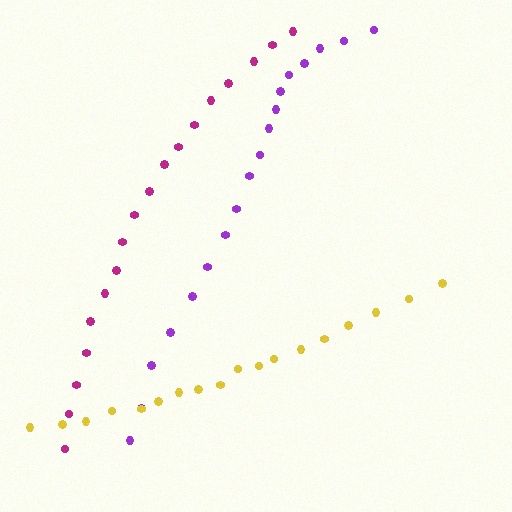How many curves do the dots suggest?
There are 3 distinct paths.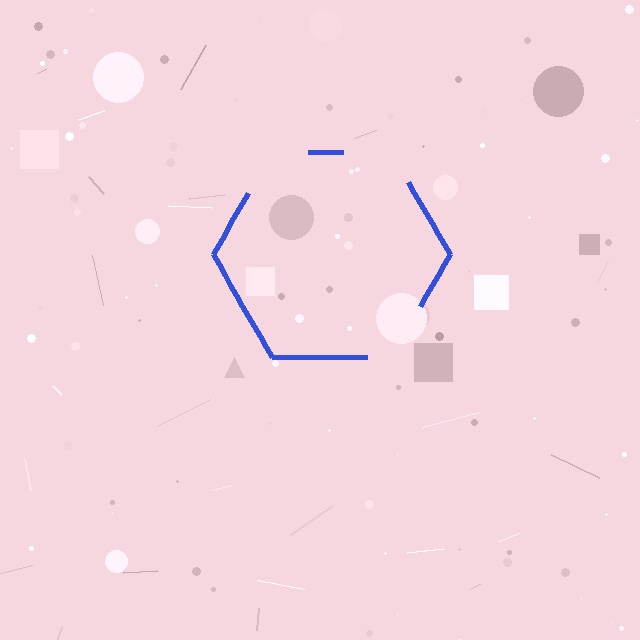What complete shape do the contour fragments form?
The contour fragments form a hexagon.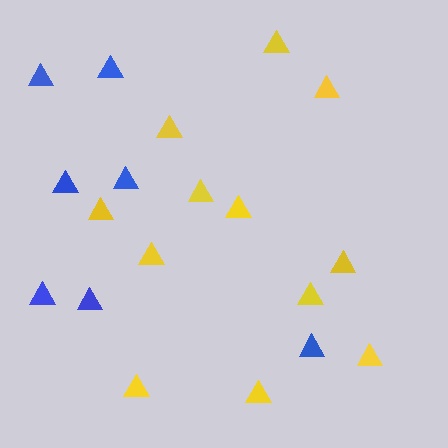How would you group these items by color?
There are 2 groups: one group of blue triangles (7) and one group of yellow triangles (12).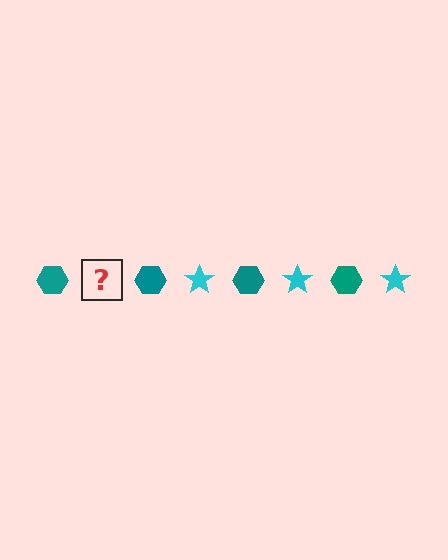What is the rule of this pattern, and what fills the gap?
The rule is that the pattern alternates between teal hexagon and cyan star. The gap should be filled with a cyan star.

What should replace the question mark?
The question mark should be replaced with a cyan star.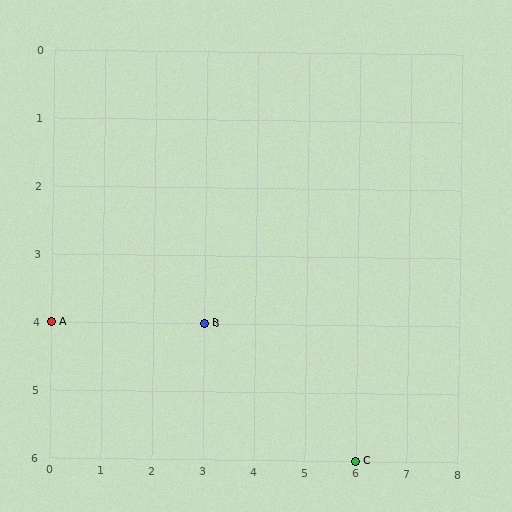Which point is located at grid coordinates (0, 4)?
Point A is at (0, 4).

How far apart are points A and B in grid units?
Points A and B are 3 columns apart.